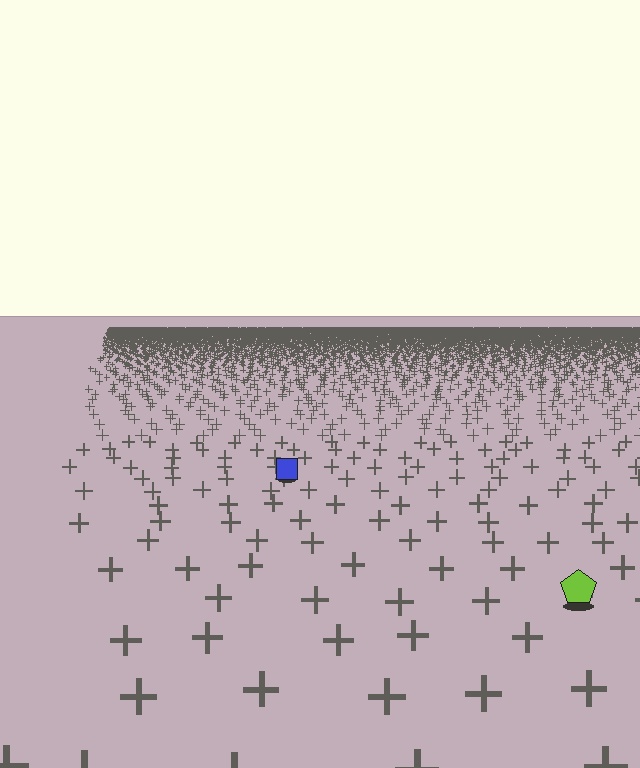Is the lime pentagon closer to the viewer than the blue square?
Yes. The lime pentagon is closer — you can tell from the texture gradient: the ground texture is coarser near it.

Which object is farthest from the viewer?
The blue square is farthest from the viewer. It appears smaller and the ground texture around it is denser.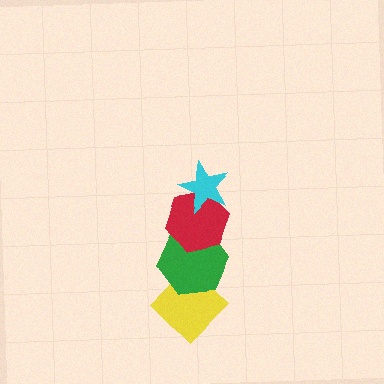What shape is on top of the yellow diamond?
The green hexagon is on top of the yellow diamond.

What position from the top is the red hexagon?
The red hexagon is 2nd from the top.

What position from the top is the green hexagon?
The green hexagon is 3rd from the top.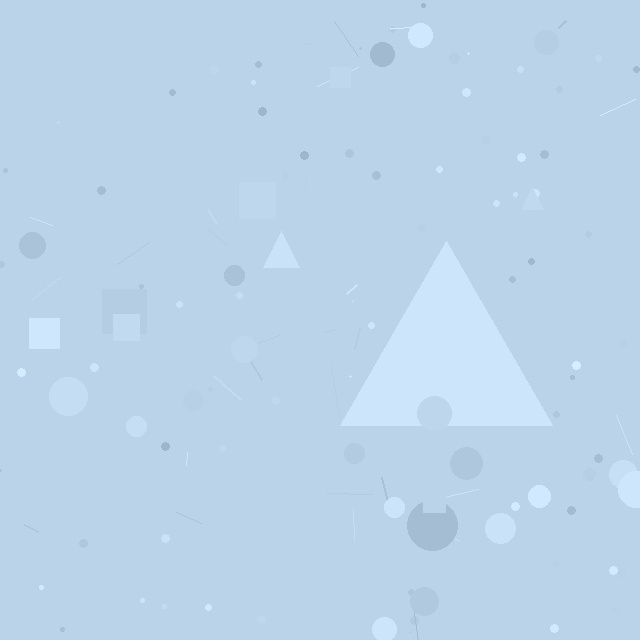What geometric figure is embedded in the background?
A triangle is embedded in the background.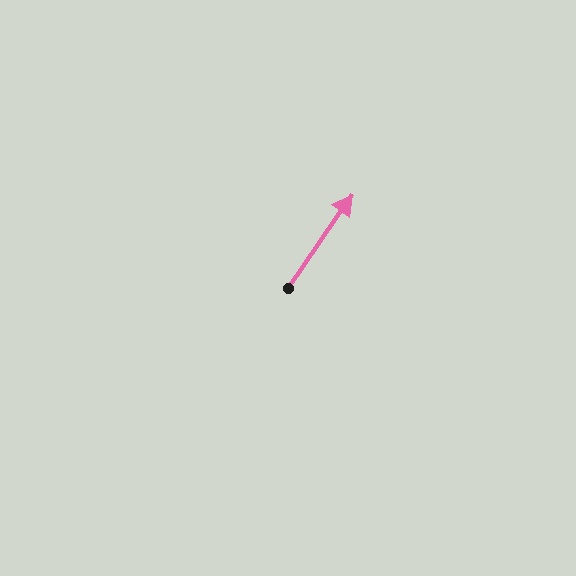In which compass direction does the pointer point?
Northeast.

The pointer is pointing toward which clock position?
Roughly 1 o'clock.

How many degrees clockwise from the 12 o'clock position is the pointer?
Approximately 34 degrees.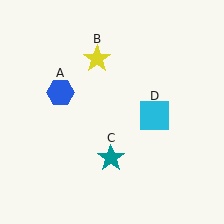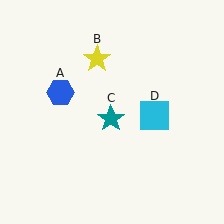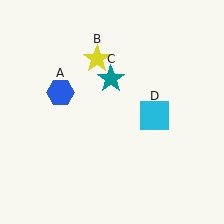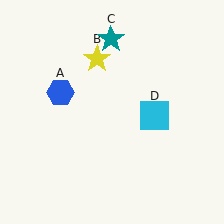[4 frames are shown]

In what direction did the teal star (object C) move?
The teal star (object C) moved up.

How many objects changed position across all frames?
1 object changed position: teal star (object C).